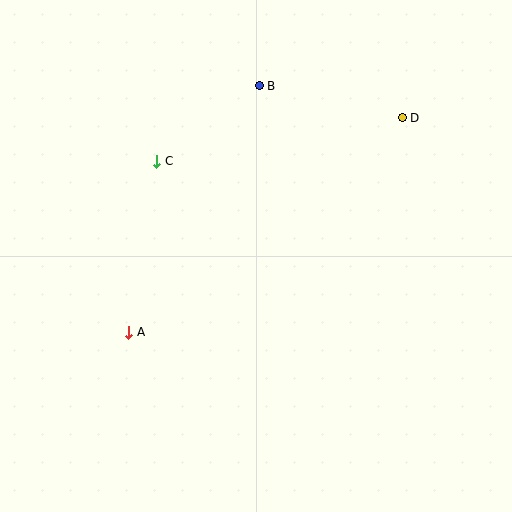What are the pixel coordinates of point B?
Point B is at (259, 86).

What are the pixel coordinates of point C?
Point C is at (157, 161).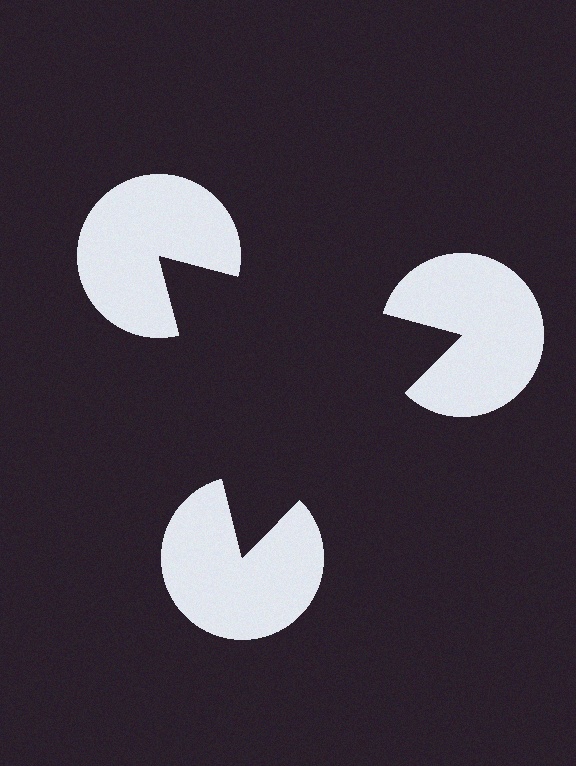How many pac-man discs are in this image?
There are 3 — one at each vertex of the illusory triangle.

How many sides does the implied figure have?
3 sides.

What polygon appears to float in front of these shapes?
An illusory triangle — its edges are inferred from the aligned wedge cuts in the pac-man discs, not physically drawn.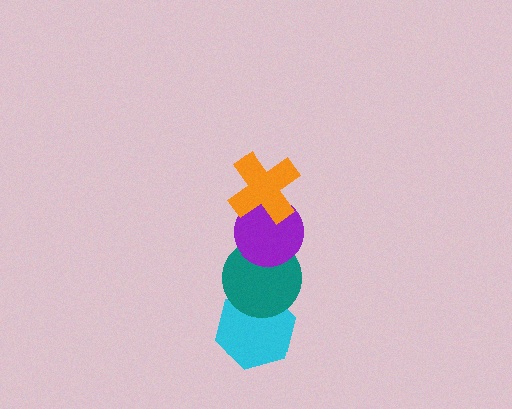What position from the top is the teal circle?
The teal circle is 3rd from the top.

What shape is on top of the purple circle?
The orange cross is on top of the purple circle.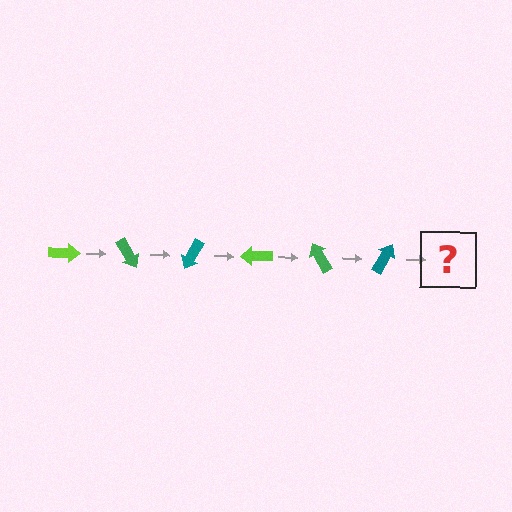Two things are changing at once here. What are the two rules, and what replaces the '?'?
The two rules are that it rotates 60 degrees each step and the color cycles through lime, green, and teal. The '?' should be a lime arrow, rotated 360 degrees from the start.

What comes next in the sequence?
The next element should be a lime arrow, rotated 360 degrees from the start.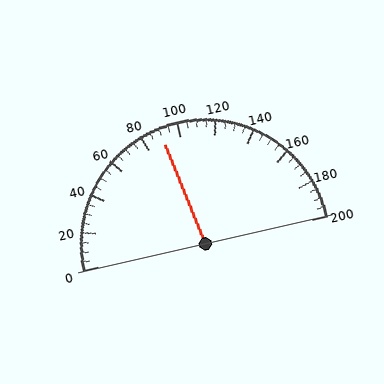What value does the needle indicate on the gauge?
The needle indicates approximately 90.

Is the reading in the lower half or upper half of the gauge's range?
The reading is in the lower half of the range (0 to 200).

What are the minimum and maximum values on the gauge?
The gauge ranges from 0 to 200.